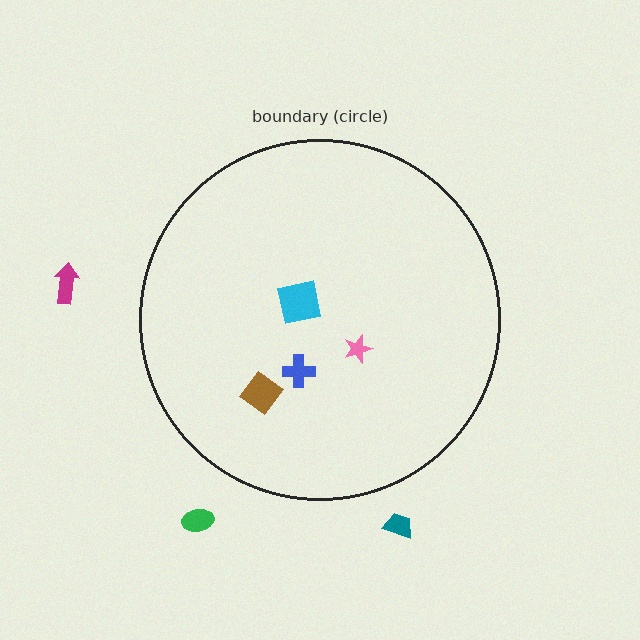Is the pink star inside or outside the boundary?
Inside.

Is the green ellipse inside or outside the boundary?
Outside.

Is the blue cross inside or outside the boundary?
Inside.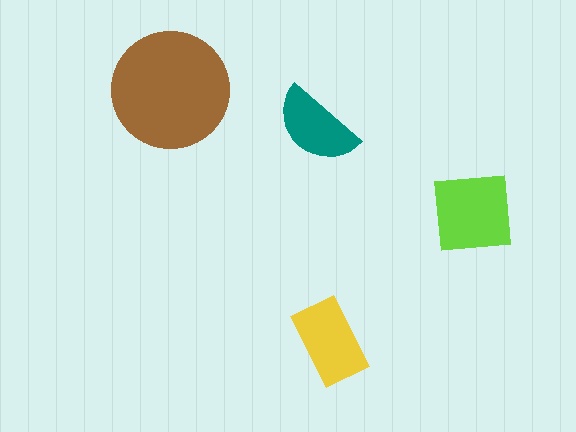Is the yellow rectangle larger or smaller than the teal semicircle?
Larger.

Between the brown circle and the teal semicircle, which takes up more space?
The brown circle.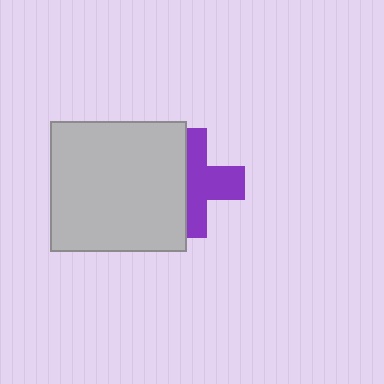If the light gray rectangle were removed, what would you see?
You would see the complete purple cross.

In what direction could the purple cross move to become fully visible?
The purple cross could move right. That would shift it out from behind the light gray rectangle entirely.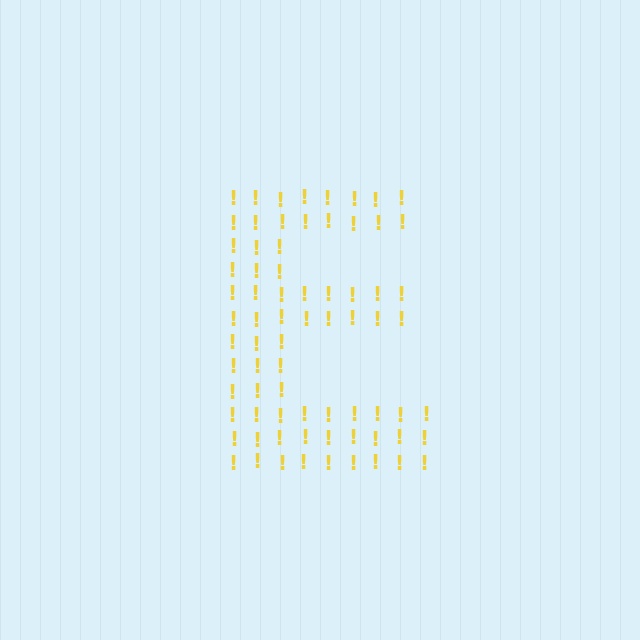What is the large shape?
The large shape is the letter E.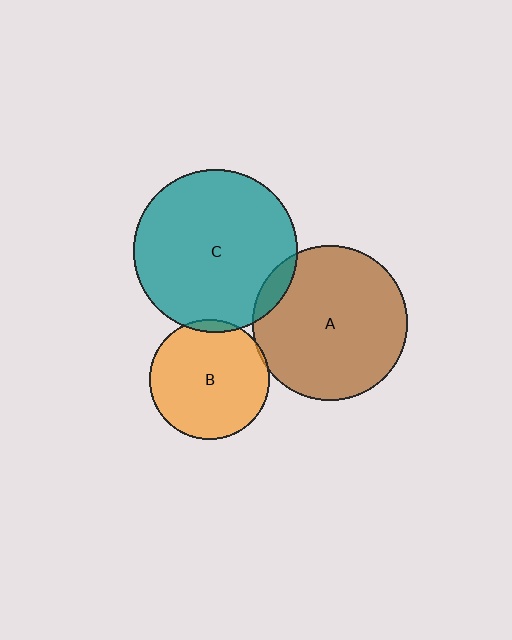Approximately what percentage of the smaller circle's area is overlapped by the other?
Approximately 5%.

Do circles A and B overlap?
Yes.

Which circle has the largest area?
Circle C (teal).